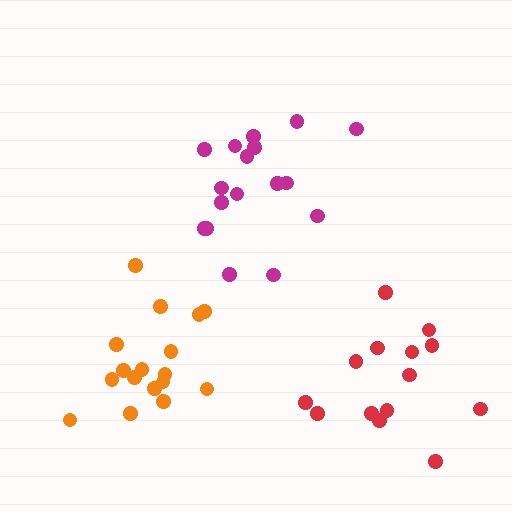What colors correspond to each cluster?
The clusters are colored: orange, magenta, red.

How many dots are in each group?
Group 1: 17 dots, Group 2: 17 dots, Group 3: 14 dots (48 total).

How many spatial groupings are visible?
There are 3 spatial groupings.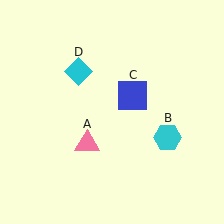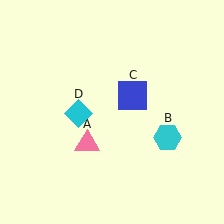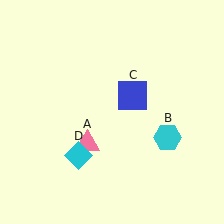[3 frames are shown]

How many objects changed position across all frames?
1 object changed position: cyan diamond (object D).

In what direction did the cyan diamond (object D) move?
The cyan diamond (object D) moved down.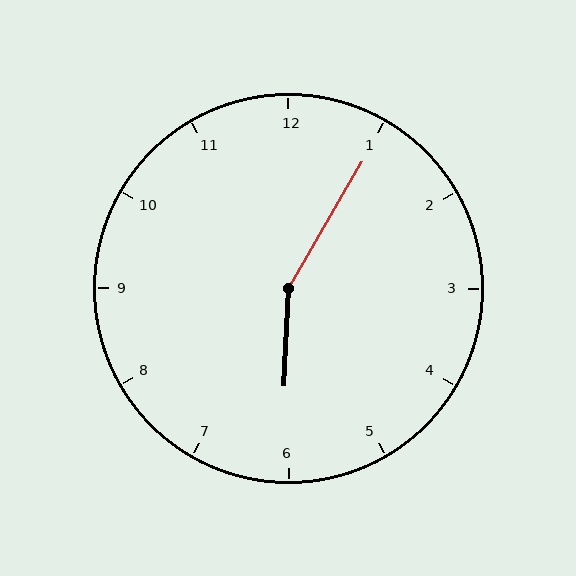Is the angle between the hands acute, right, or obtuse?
It is obtuse.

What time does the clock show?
6:05.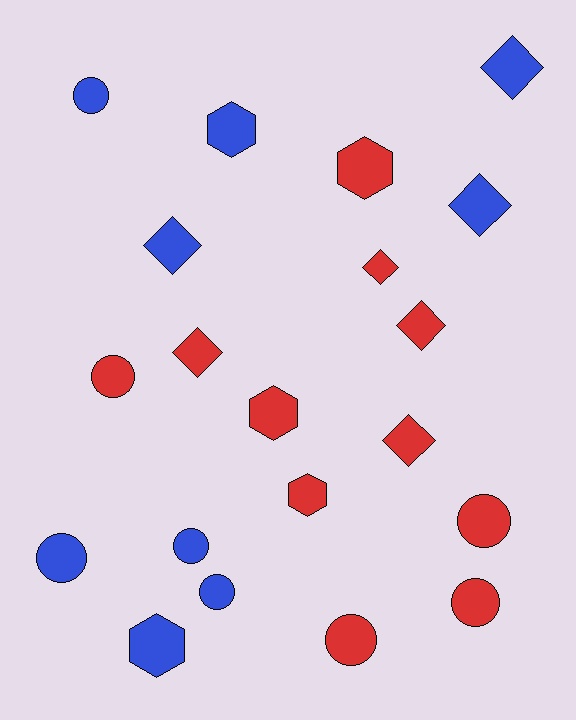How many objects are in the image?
There are 20 objects.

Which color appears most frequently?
Red, with 11 objects.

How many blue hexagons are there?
There are 2 blue hexagons.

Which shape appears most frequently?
Circle, with 8 objects.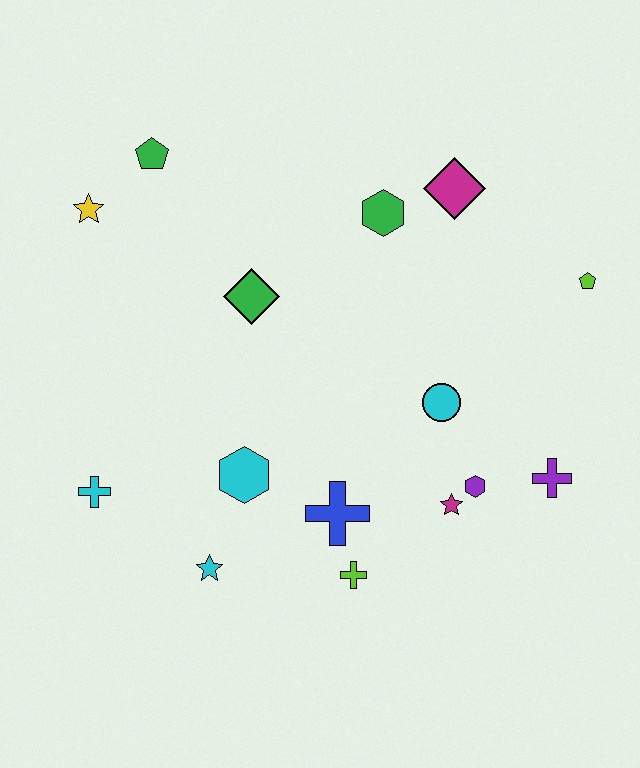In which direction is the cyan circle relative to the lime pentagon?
The cyan circle is to the left of the lime pentagon.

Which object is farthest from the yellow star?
The purple cross is farthest from the yellow star.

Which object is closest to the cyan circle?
The purple hexagon is closest to the cyan circle.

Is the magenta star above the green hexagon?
No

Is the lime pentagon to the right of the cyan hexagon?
Yes